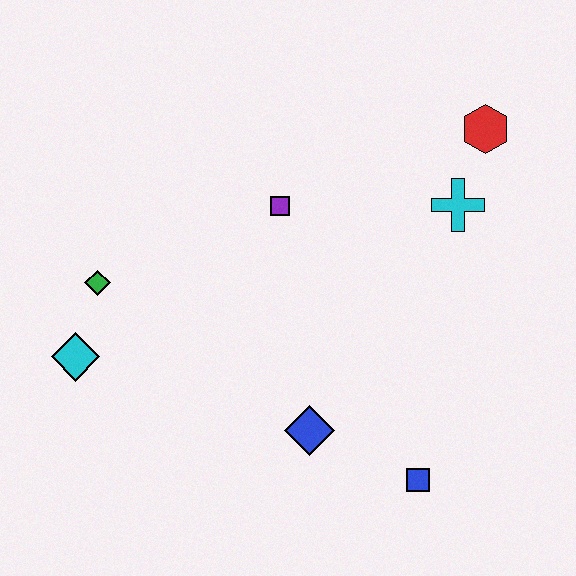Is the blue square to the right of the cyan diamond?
Yes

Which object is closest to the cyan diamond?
The green diamond is closest to the cyan diamond.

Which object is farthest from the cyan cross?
The cyan diamond is farthest from the cyan cross.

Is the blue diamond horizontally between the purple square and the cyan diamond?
No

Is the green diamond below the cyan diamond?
No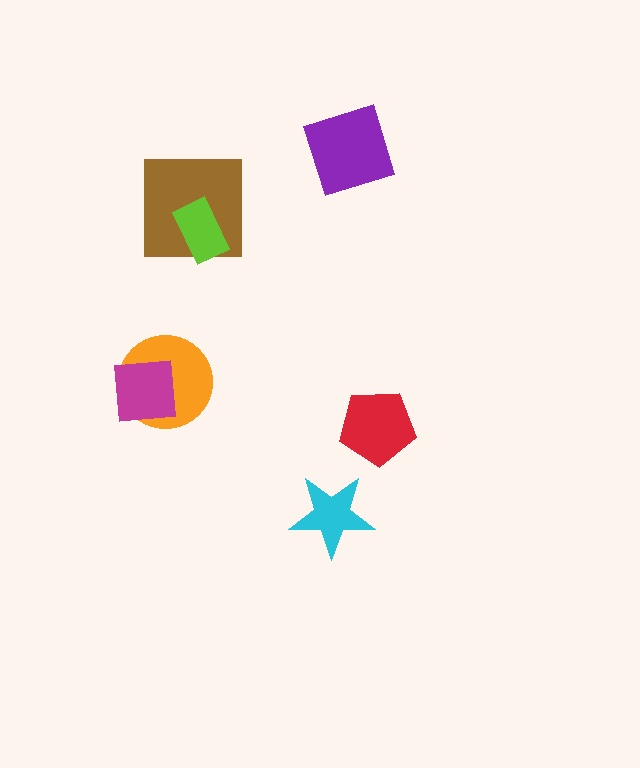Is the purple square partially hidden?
No, no other shape covers it.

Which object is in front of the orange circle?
The magenta square is in front of the orange circle.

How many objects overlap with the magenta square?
1 object overlaps with the magenta square.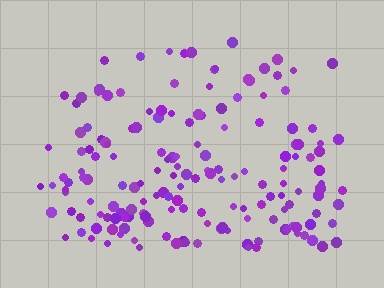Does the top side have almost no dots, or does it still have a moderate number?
Still a moderate number, just noticeably fewer than the bottom.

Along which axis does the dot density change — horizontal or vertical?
Vertical.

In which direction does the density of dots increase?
From top to bottom, with the bottom side densest.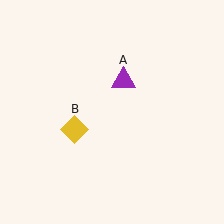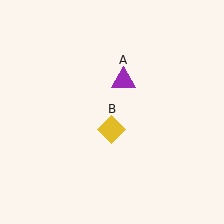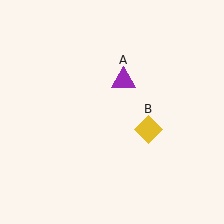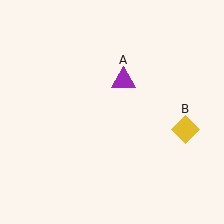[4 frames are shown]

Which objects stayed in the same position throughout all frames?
Purple triangle (object A) remained stationary.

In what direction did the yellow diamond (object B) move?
The yellow diamond (object B) moved right.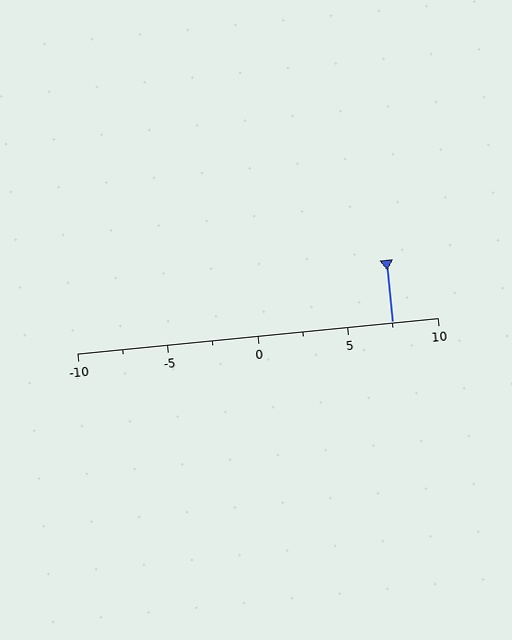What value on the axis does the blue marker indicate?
The marker indicates approximately 7.5.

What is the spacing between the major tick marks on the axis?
The major ticks are spaced 5 apart.